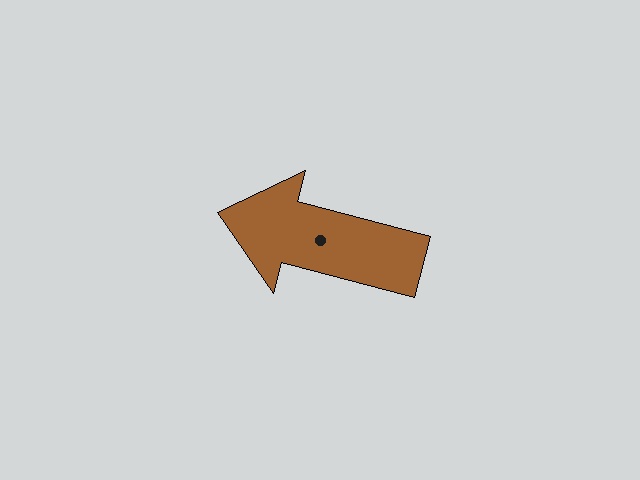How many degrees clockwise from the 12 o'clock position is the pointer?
Approximately 285 degrees.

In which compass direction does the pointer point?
West.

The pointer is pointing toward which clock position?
Roughly 9 o'clock.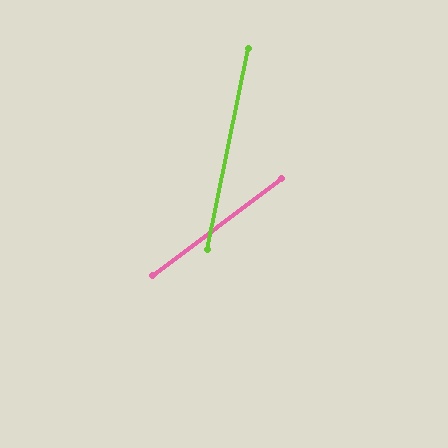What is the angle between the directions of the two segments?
Approximately 41 degrees.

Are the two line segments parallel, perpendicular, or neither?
Neither parallel nor perpendicular — they differ by about 41°.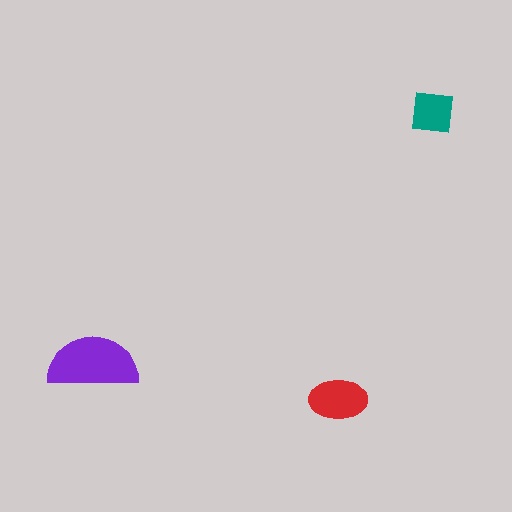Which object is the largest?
The purple semicircle.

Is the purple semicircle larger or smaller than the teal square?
Larger.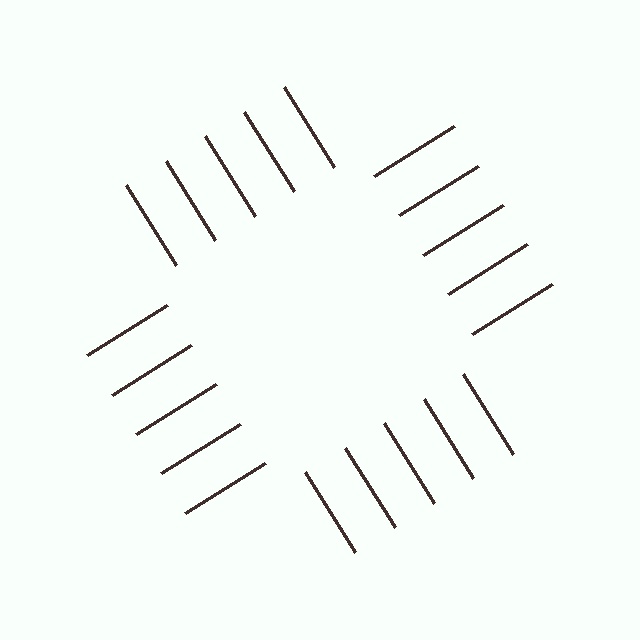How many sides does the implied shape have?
4 sides — the line-ends trace a square.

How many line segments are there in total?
20 — 5 along each of the 4 edges.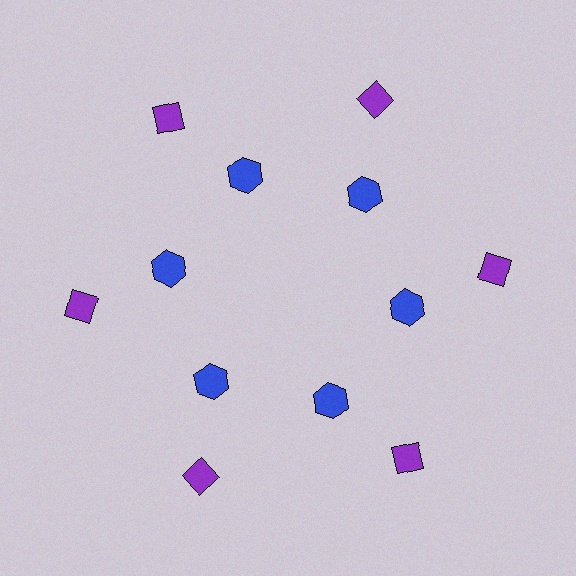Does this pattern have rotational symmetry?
Yes, this pattern has 6-fold rotational symmetry. It looks the same after rotating 60 degrees around the center.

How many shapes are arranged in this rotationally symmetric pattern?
There are 12 shapes, arranged in 6 groups of 2.